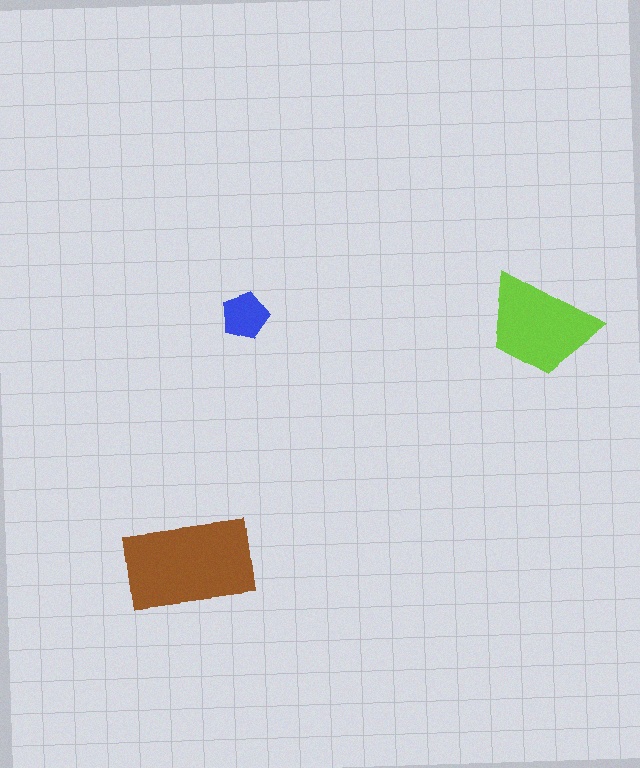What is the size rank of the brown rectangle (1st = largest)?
1st.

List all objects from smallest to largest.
The blue pentagon, the lime trapezoid, the brown rectangle.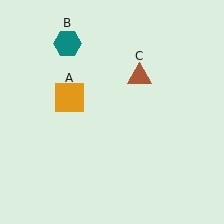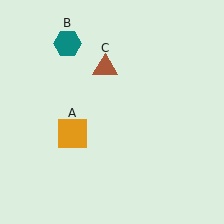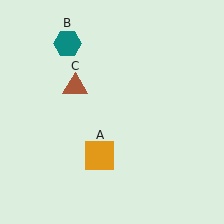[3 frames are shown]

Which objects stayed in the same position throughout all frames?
Teal hexagon (object B) remained stationary.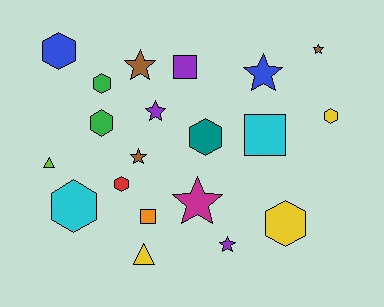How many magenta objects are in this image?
There is 1 magenta object.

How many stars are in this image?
There are 7 stars.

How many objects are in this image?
There are 20 objects.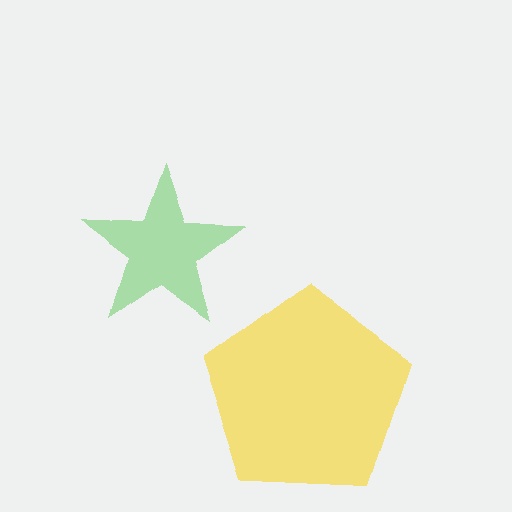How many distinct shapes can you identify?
There are 2 distinct shapes: a green star, a yellow pentagon.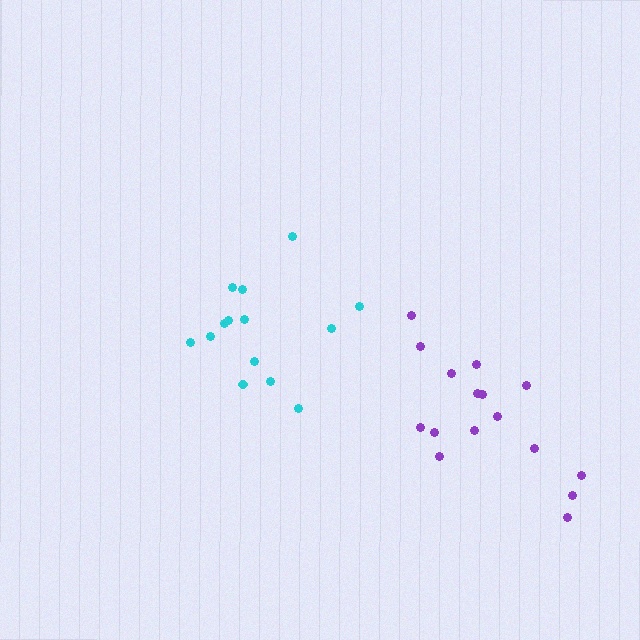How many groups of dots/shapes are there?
There are 2 groups.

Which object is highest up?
The cyan cluster is topmost.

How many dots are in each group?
Group 1: 14 dots, Group 2: 16 dots (30 total).